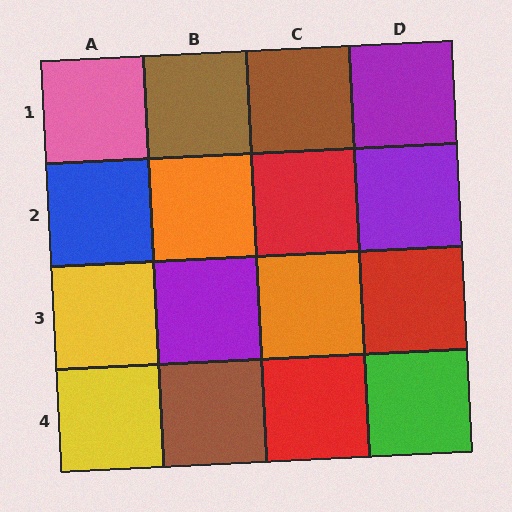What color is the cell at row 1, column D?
Purple.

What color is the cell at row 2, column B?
Orange.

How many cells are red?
3 cells are red.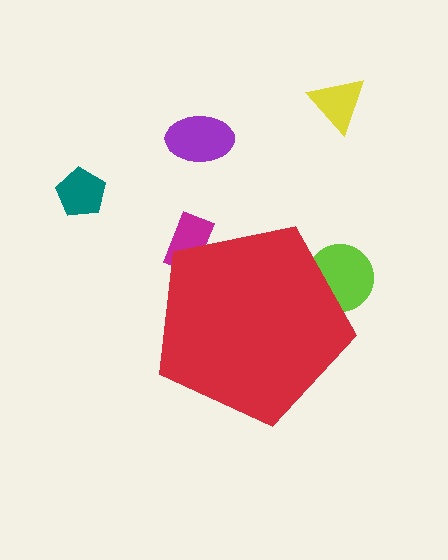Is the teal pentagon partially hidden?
No, the teal pentagon is fully visible.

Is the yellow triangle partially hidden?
No, the yellow triangle is fully visible.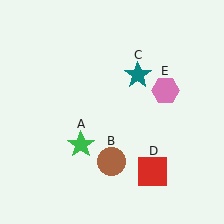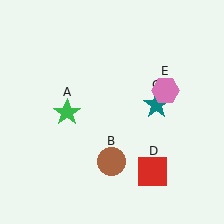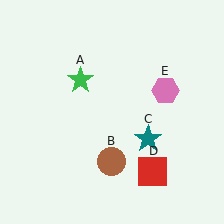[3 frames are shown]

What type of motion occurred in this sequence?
The green star (object A), teal star (object C) rotated clockwise around the center of the scene.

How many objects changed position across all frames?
2 objects changed position: green star (object A), teal star (object C).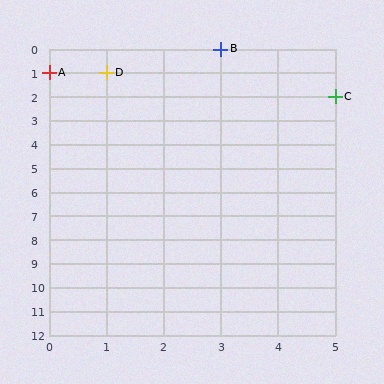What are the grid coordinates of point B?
Point B is at grid coordinates (3, 0).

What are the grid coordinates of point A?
Point A is at grid coordinates (0, 1).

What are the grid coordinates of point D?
Point D is at grid coordinates (1, 1).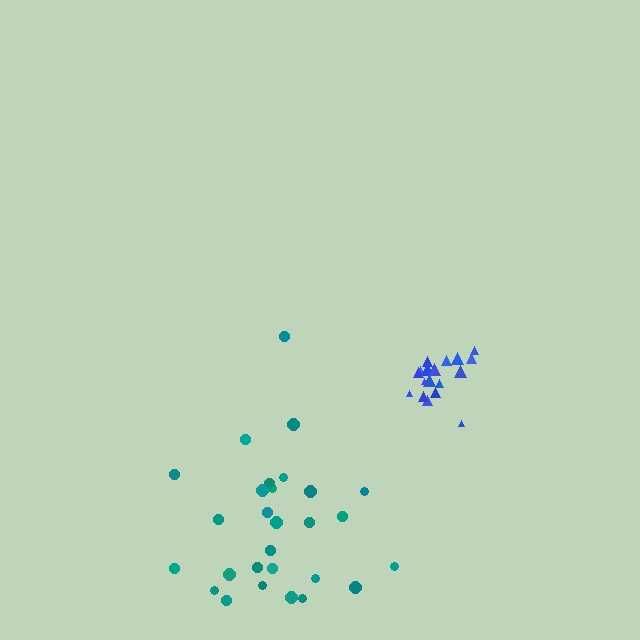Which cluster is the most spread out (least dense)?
Teal.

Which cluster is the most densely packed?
Blue.